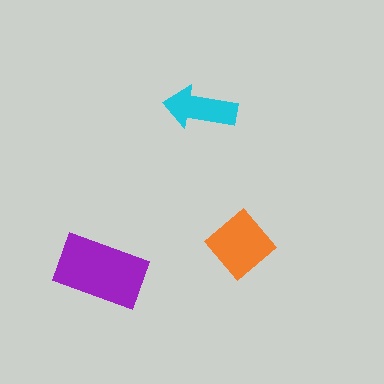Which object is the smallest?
The cyan arrow.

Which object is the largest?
The purple rectangle.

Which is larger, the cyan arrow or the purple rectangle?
The purple rectangle.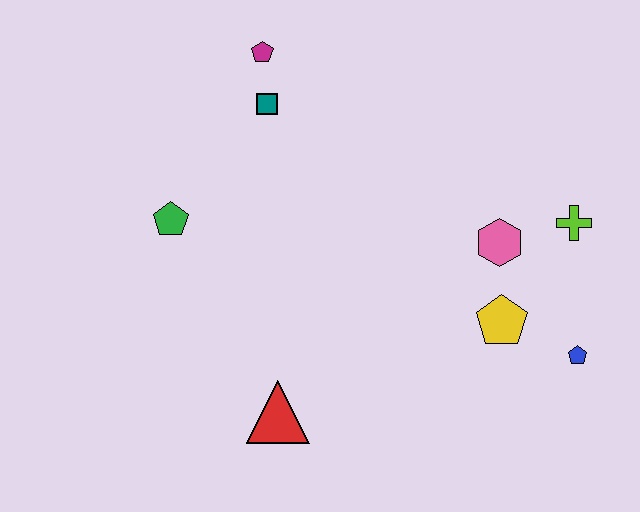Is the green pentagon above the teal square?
No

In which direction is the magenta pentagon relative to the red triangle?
The magenta pentagon is above the red triangle.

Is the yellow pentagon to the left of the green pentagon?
No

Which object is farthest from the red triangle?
The magenta pentagon is farthest from the red triangle.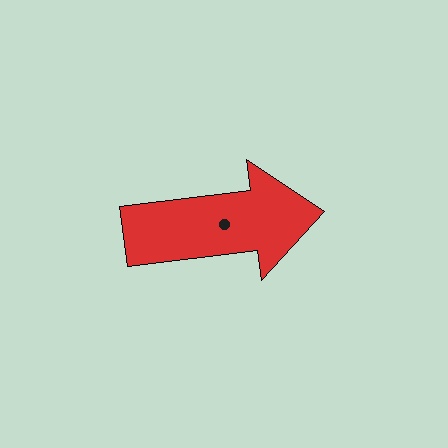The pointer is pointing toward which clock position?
Roughly 3 o'clock.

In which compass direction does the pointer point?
East.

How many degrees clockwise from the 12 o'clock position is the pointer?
Approximately 83 degrees.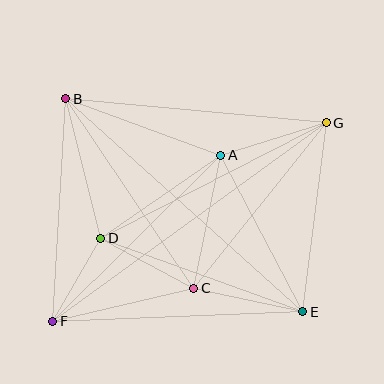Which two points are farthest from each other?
Points F and G are farthest from each other.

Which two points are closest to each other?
Points D and F are closest to each other.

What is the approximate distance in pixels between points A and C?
The distance between A and C is approximately 136 pixels.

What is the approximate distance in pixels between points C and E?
The distance between C and E is approximately 112 pixels.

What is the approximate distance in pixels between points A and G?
The distance between A and G is approximately 110 pixels.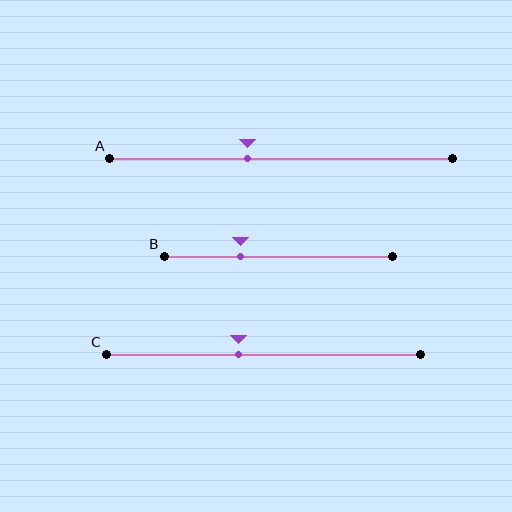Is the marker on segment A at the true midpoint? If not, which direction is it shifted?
No, the marker on segment A is shifted to the left by about 10% of the segment length.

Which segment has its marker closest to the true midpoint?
Segment C has its marker closest to the true midpoint.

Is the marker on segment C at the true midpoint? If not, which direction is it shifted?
No, the marker on segment C is shifted to the left by about 8% of the segment length.